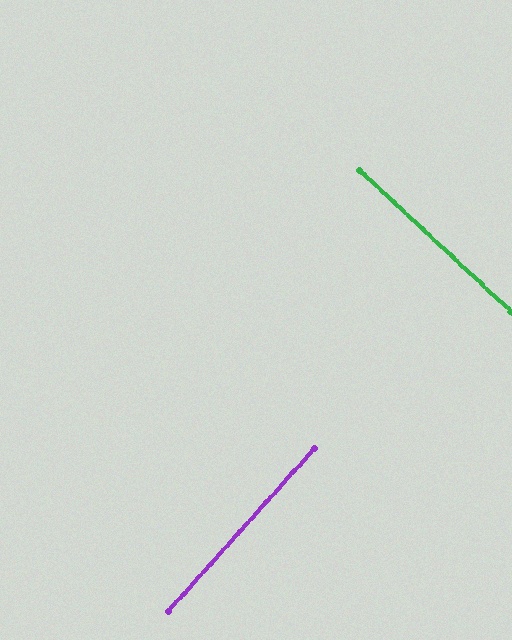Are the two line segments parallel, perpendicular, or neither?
Perpendicular — they meet at approximately 89°.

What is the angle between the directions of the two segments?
Approximately 89 degrees.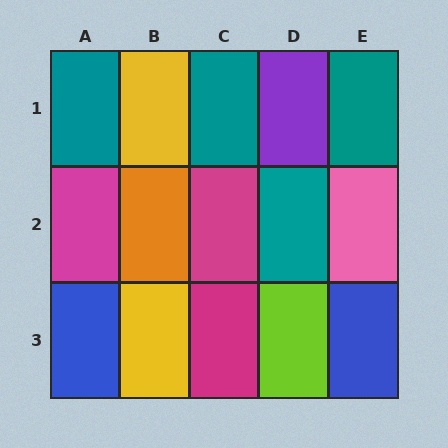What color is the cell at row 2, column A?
Magenta.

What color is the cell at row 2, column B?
Orange.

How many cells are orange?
1 cell is orange.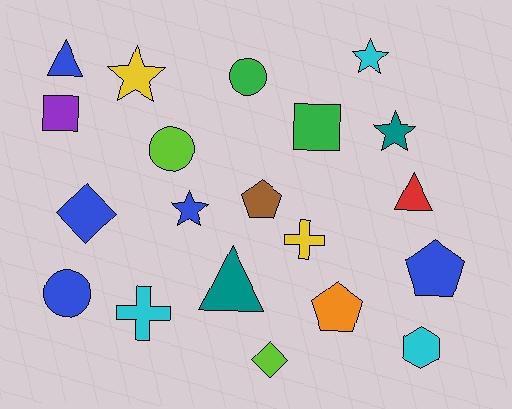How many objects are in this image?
There are 20 objects.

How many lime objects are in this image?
There are 2 lime objects.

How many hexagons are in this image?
There is 1 hexagon.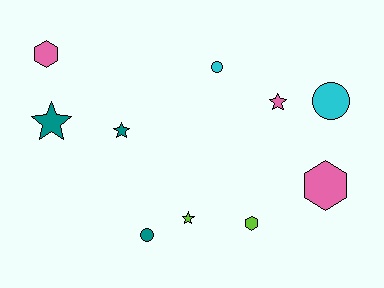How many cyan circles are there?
There are 2 cyan circles.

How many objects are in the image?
There are 10 objects.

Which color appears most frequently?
Teal, with 3 objects.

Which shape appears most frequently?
Star, with 4 objects.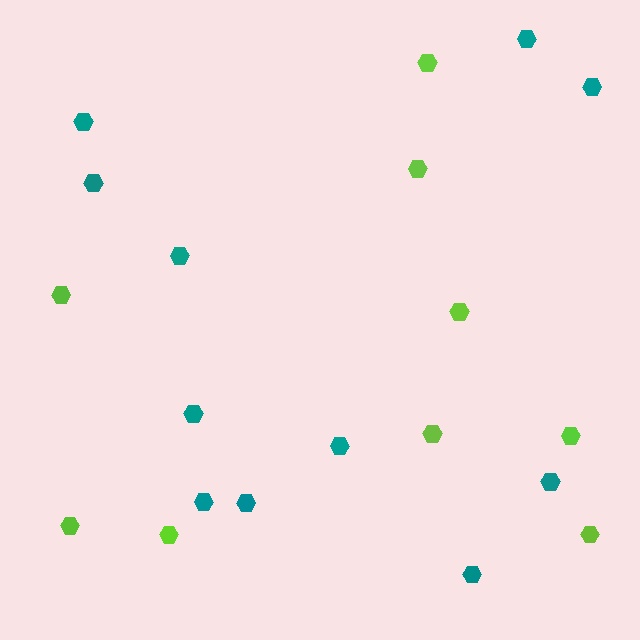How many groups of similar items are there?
There are 2 groups: one group of lime hexagons (9) and one group of teal hexagons (11).